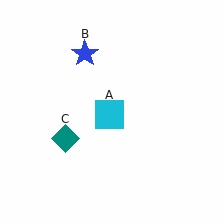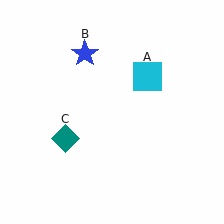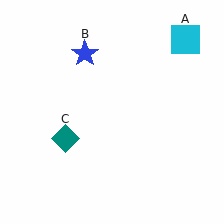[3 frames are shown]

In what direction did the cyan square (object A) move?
The cyan square (object A) moved up and to the right.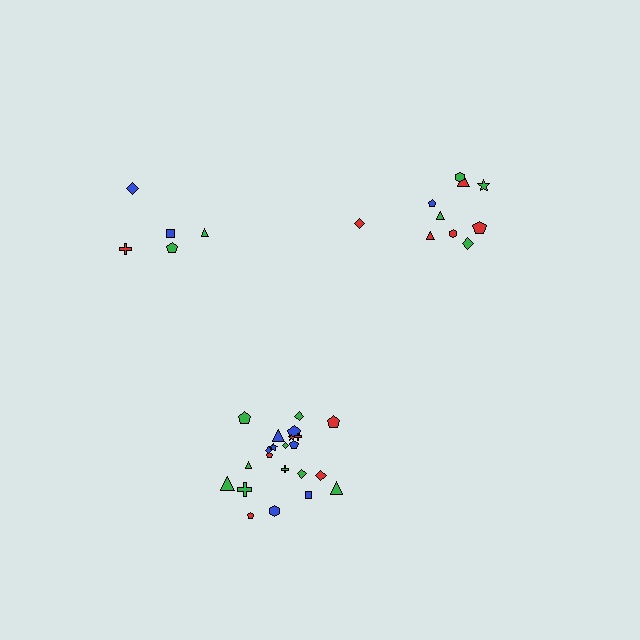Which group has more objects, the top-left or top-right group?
The top-right group.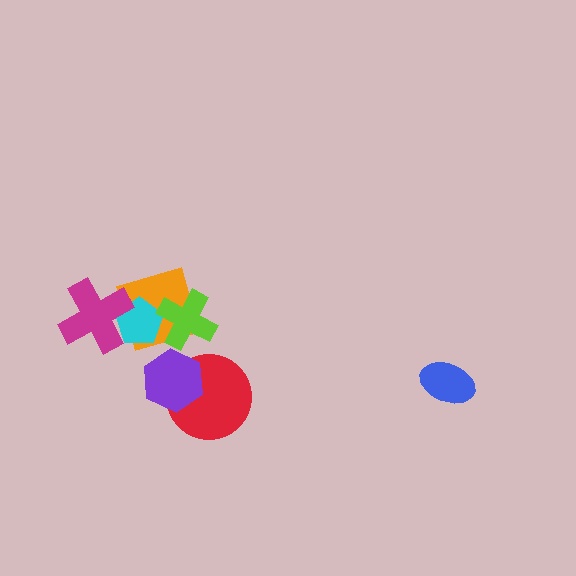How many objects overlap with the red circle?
1 object overlaps with the red circle.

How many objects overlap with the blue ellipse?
0 objects overlap with the blue ellipse.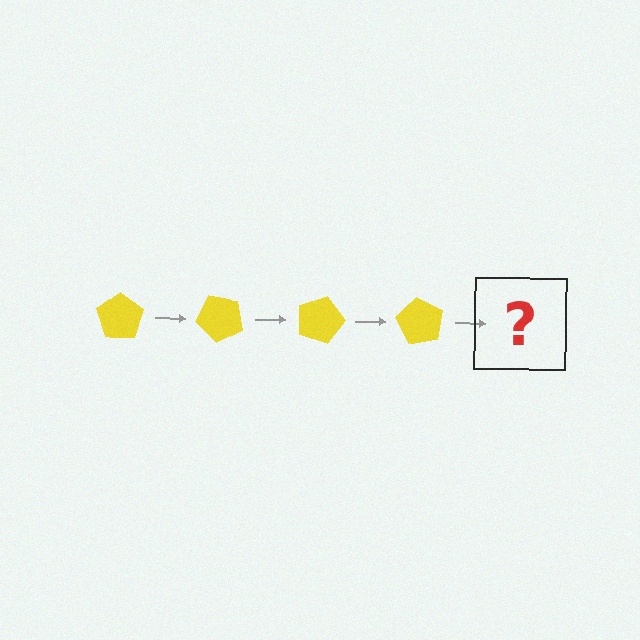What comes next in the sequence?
The next element should be a yellow pentagon rotated 180 degrees.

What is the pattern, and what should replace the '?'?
The pattern is that the pentagon rotates 45 degrees each step. The '?' should be a yellow pentagon rotated 180 degrees.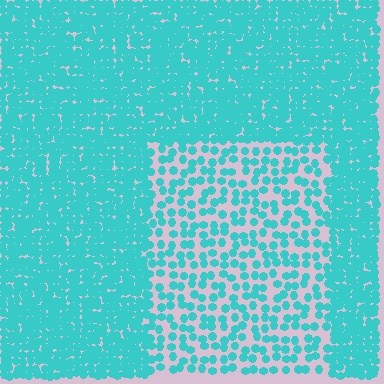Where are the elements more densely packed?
The elements are more densely packed outside the rectangle boundary.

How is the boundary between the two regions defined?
The boundary is defined by a change in element density (approximately 2.4x ratio). All elements are the same color, size, and shape.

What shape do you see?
I see a rectangle.